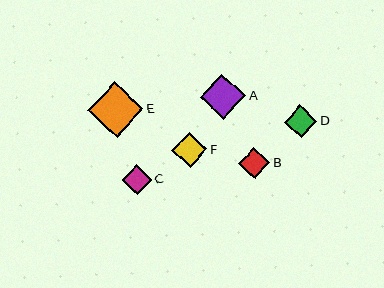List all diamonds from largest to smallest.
From largest to smallest: E, A, F, D, B, C.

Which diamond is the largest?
Diamond E is the largest with a size of approximately 55 pixels.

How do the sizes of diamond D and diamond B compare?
Diamond D and diamond B are approximately the same size.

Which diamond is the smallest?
Diamond C is the smallest with a size of approximately 29 pixels.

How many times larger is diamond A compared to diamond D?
Diamond A is approximately 1.4 times the size of diamond D.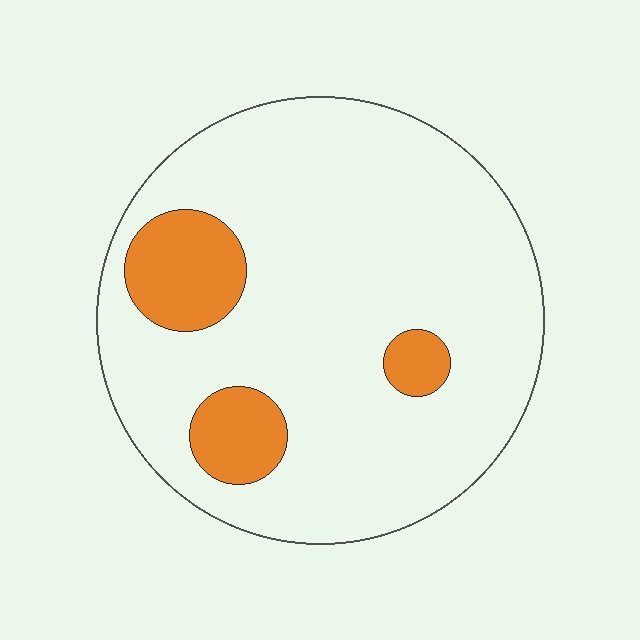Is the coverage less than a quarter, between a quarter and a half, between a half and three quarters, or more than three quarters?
Less than a quarter.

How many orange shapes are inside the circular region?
3.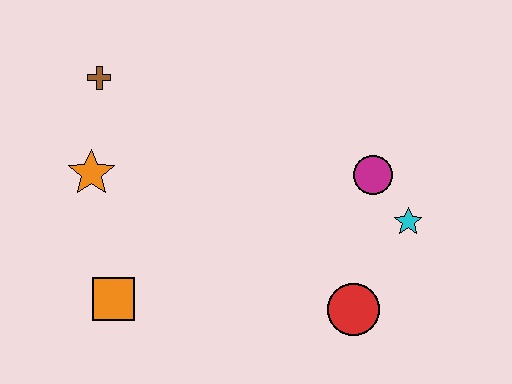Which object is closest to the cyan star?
The magenta circle is closest to the cyan star.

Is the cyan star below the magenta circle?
Yes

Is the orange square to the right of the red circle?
No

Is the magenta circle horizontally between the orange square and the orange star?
No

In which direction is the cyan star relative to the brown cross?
The cyan star is to the right of the brown cross.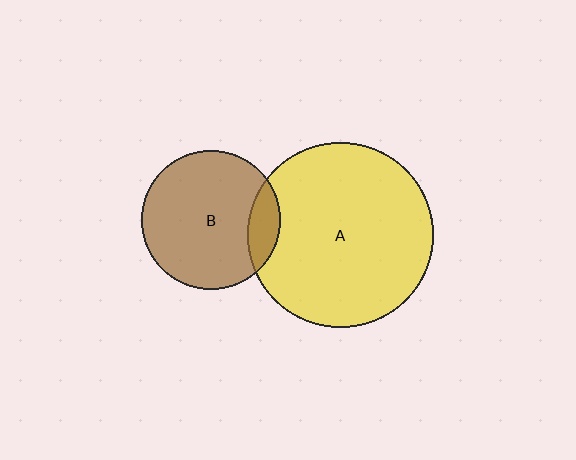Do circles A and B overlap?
Yes.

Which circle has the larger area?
Circle A (yellow).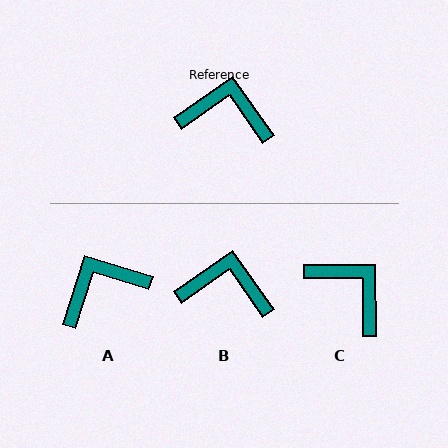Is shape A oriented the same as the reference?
No, it is off by about 38 degrees.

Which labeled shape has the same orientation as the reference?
B.